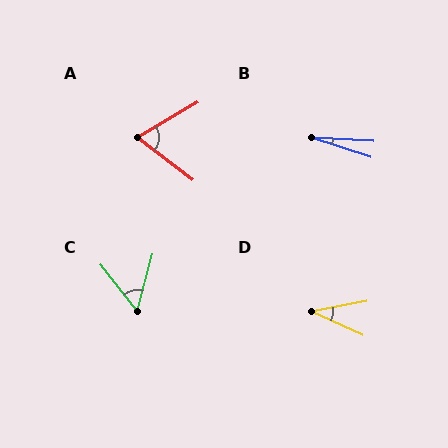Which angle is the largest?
A, at approximately 68 degrees.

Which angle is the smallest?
B, at approximately 15 degrees.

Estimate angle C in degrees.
Approximately 54 degrees.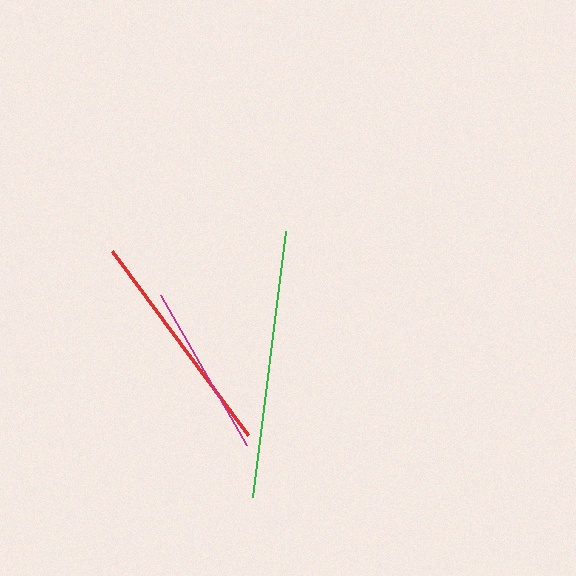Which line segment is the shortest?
The magenta line is the shortest at approximately 172 pixels.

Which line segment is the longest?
The green line is the longest at approximately 268 pixels.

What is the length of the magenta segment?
The magenta segment is approximately 172 pixels long.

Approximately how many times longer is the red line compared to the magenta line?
The red line is approximately 1.3 times the length of the magenta line.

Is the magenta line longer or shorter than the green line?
The green line is longer than the magenta line.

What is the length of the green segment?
The green segment is approximately 268 pixels long.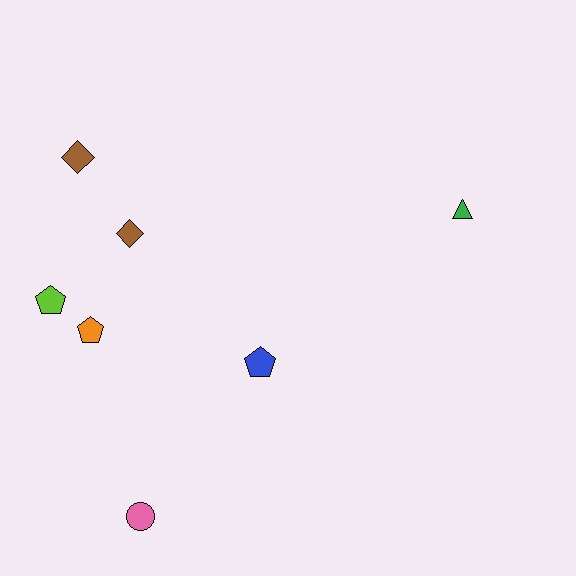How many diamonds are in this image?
There are 2 diamonds.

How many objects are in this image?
There are 7 objects.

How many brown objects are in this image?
There are 2 brown objects.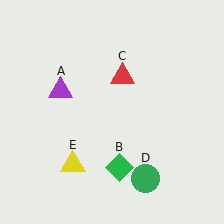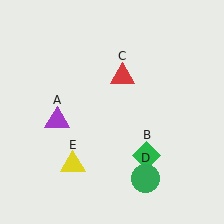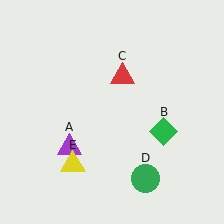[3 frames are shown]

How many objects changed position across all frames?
2 objects changed position: purple triangle (object A), green diamond (object B).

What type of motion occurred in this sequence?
The purple triangle (object A), green diamond (object B) rotated counterclockwise around the center of the scene.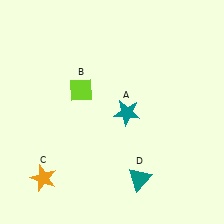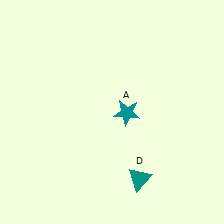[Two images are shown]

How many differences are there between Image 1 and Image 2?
There are 2 differences between the two images.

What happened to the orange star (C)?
The orange star (C) was removed in Image 2. It was in the bottom-left area of Image 1.